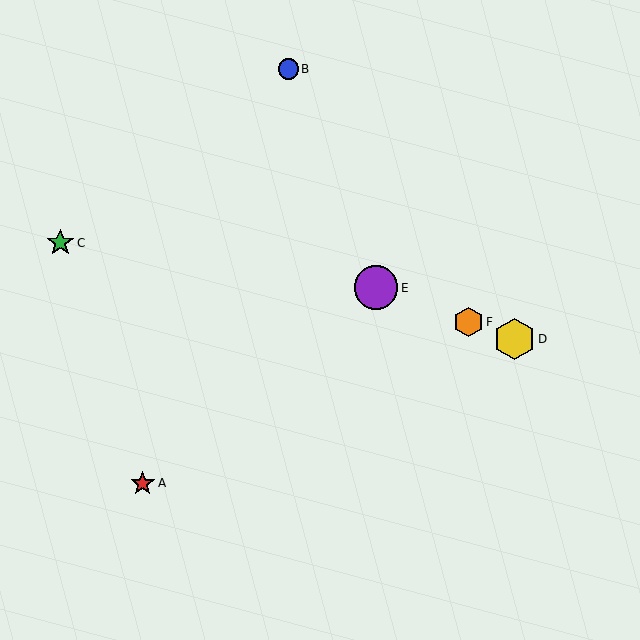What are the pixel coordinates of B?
Object B is at (288, 69).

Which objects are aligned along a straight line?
Objects D, E, F are aligned along a straight line.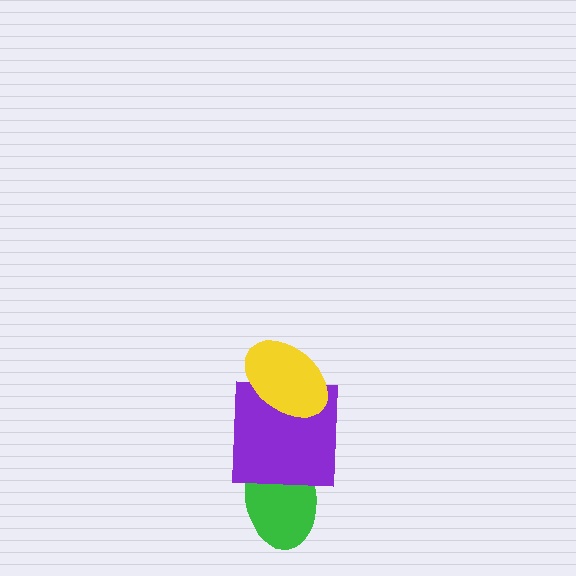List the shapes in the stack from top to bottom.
From top to bottom: the yellow ellipse, the purple square, the green ellipse.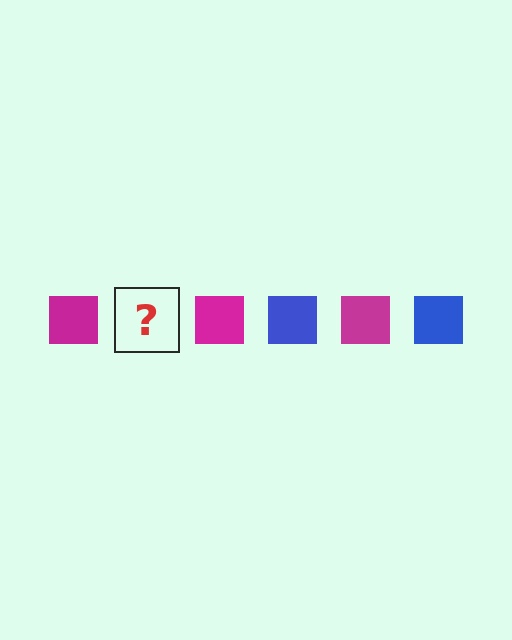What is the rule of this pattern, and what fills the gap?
The rule is that the pattern cycles through magenta, blue squares. The gap should be filled with a blue square.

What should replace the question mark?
The question mark should be replaced with a blue square.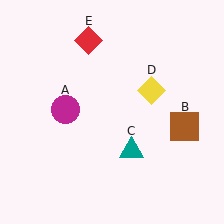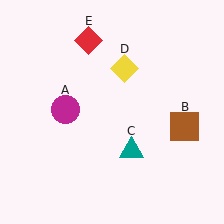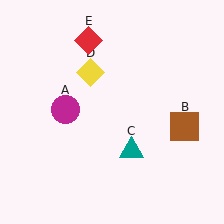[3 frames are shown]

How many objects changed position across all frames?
1 object changed position: yellow diamond (object D).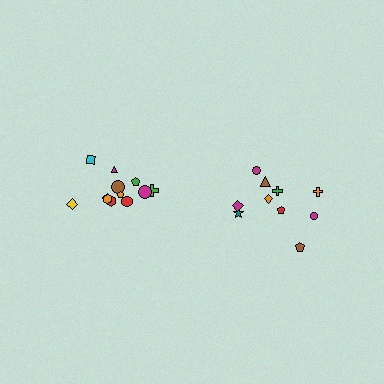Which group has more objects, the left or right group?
The left group.